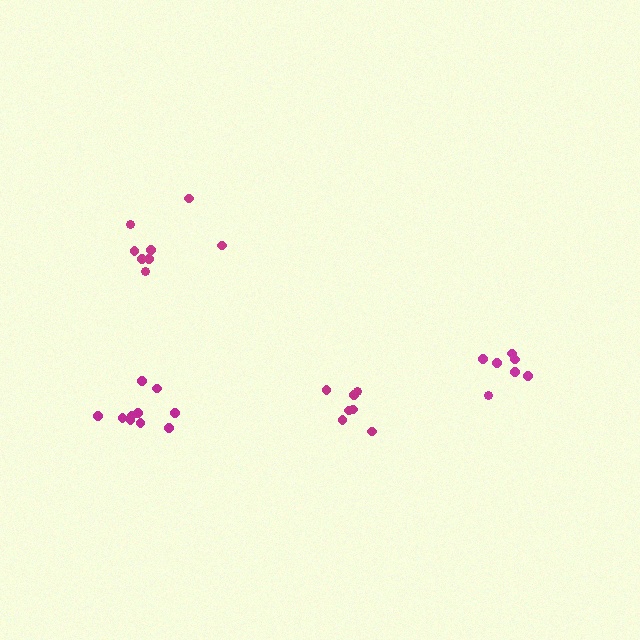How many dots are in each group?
Group 1: 7 dots, Group 2: 7 dots, Group 3: 10 dots, Group 4: 8 dots (32 total).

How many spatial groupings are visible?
There are 4 spatial groupings.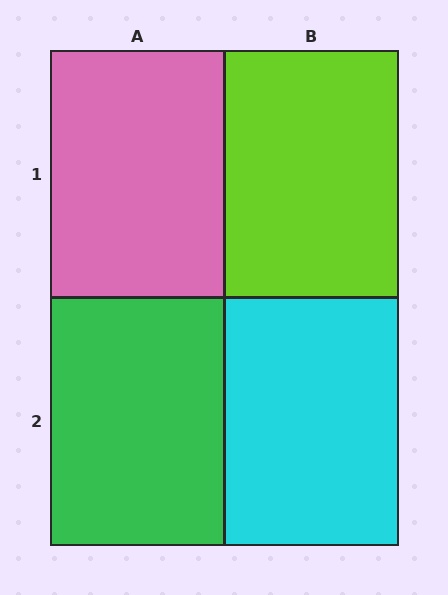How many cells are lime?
1 cell is lime.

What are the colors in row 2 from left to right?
Green, cyan.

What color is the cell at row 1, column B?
Lime.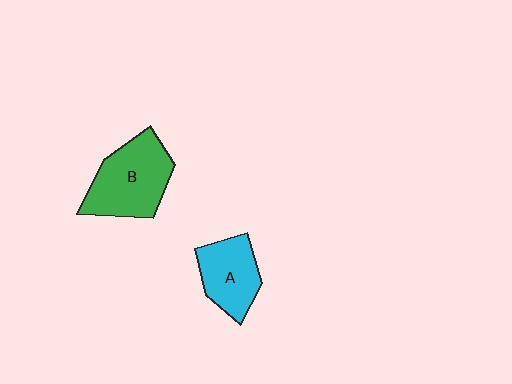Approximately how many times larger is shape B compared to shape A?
Approximately 1.4 times.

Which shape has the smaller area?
Shape A (cyan).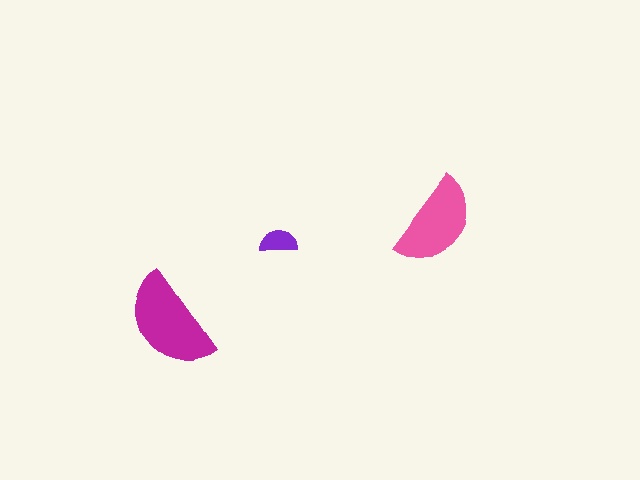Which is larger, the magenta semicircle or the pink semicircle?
The magenta one.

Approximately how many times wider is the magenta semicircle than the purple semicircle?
About 2.5 times wider.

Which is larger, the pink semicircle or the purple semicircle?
The pink one.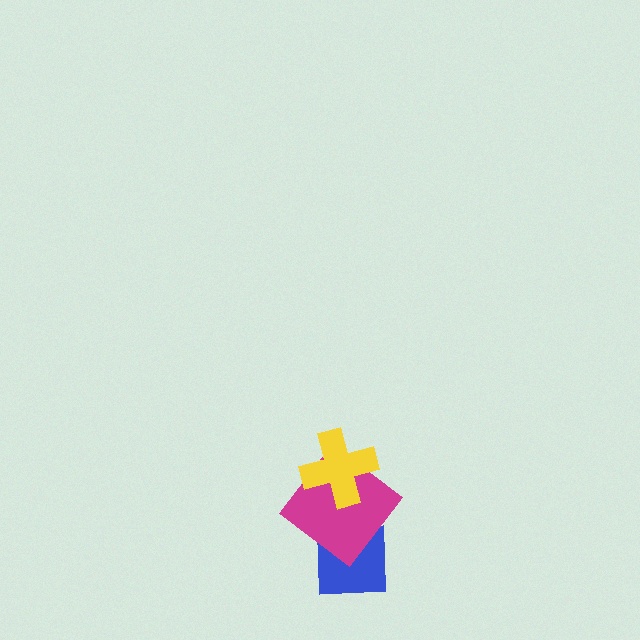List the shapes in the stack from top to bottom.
From top to bottom: the yellow cross, the magenta diamond, the blue square.